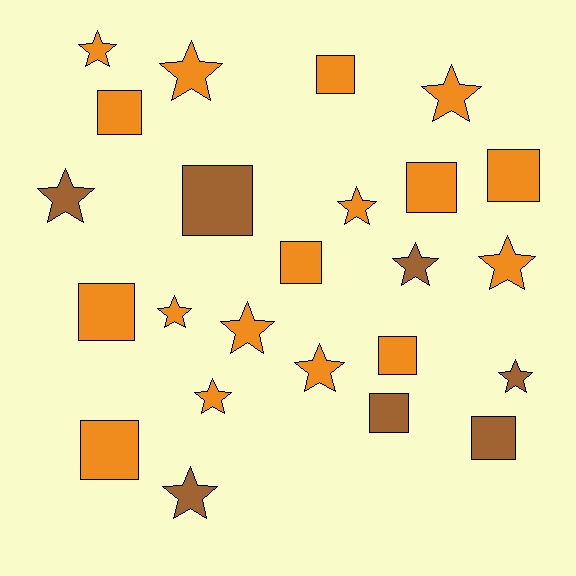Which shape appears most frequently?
Star, with 13 objects.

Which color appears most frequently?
Orange, with 17 objects.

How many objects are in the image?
There are 24 objects.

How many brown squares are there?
There are 3 brown squares.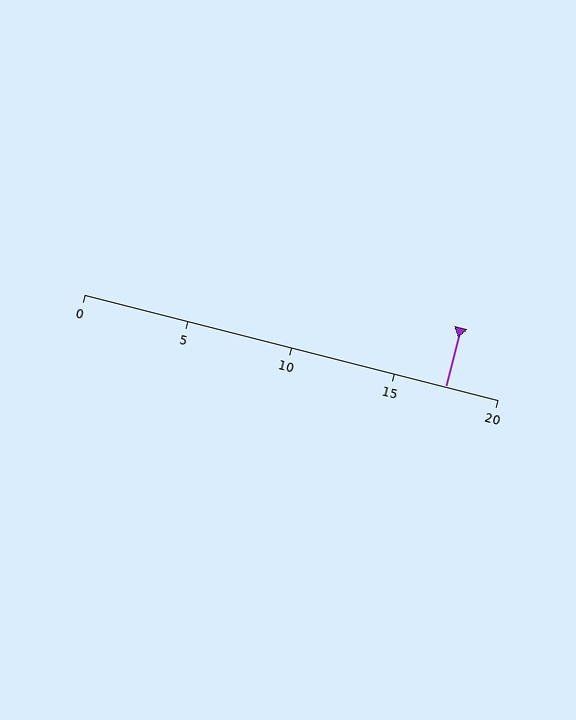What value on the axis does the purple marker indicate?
The marker indicates approximately 17.5.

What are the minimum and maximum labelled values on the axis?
The axis runs from 0 to 20.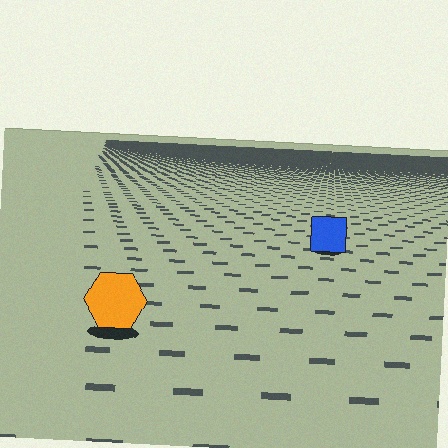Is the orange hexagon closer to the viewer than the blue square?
Yes. The orange hexagon is closer — you can tell from the texture gradient: the ground texture is coarser near it.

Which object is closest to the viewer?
The orange hexagon is closest. The texture marks near it are larger and more spread out.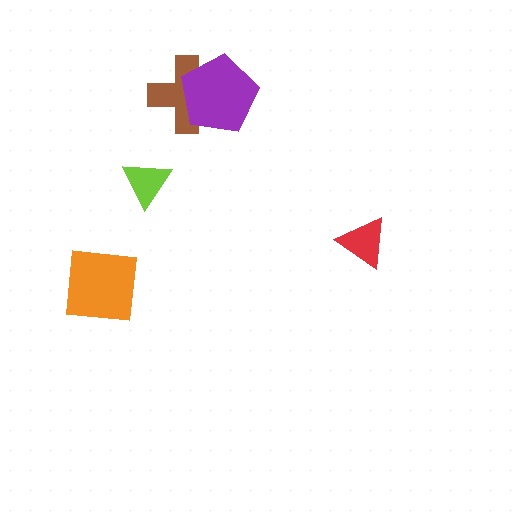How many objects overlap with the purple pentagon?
1 object overlaps with the purple pentagon.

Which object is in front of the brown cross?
The purple pentagon is in front of the brown cross.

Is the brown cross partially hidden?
Yes, it is partially covered by another shape.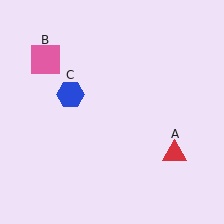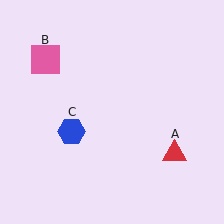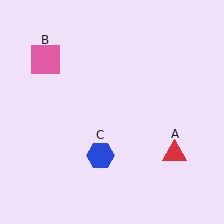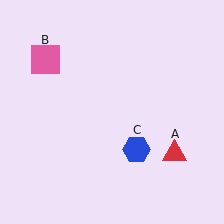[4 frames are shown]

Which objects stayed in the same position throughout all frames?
Red triangle (object A) and pink square (object B) remained stationary.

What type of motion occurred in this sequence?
The blue hexagon (object C) rotated counterclockwise around the center of the scene.